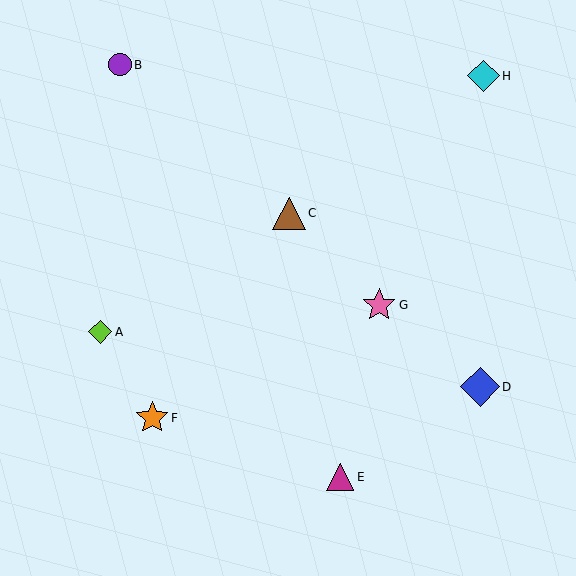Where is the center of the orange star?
The center of the orange star is at (152, 418).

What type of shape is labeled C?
Shape C is a brown triangle.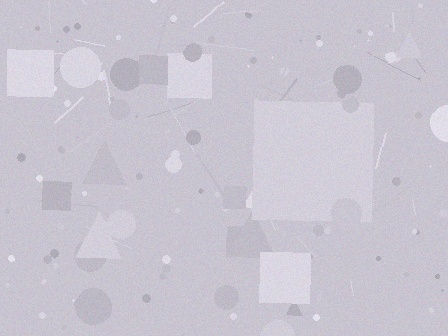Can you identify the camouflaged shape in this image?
The camouflaged shape is a square.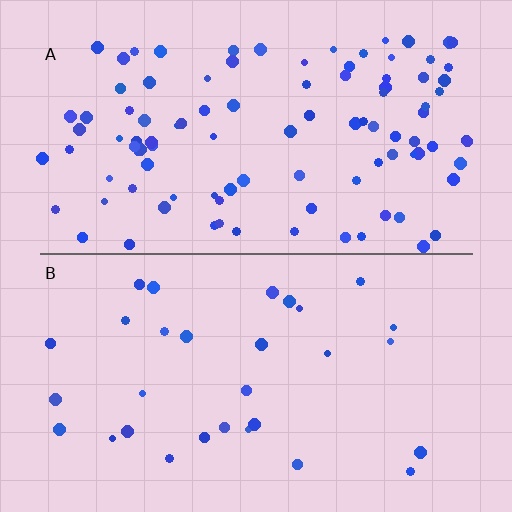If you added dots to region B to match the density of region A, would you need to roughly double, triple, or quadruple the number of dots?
Approximately triple.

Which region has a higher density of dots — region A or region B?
A (the top).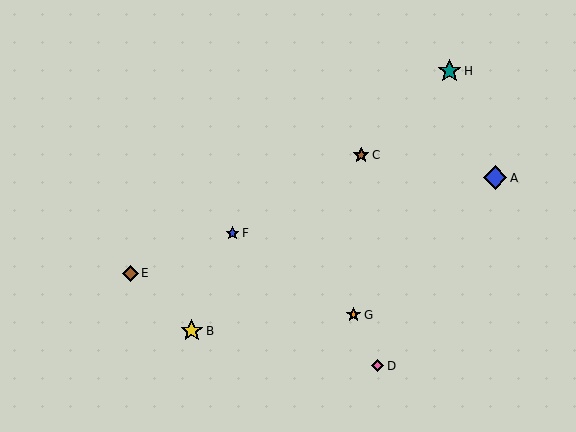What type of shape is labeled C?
Shape C is a brown star.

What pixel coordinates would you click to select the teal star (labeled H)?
Click at (450, 71) to select the teal star H.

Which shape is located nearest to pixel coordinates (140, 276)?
The brown diamond (labeled E) at (130, 273) is nearest to that location.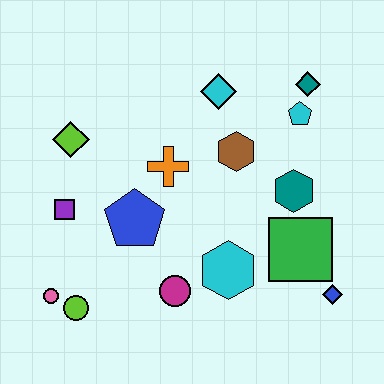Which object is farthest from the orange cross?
The blue diamond is farthest from the orange cross.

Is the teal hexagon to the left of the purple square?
No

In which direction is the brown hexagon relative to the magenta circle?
The brown hexagon is above the magenta circle.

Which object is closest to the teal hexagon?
The green square is closest to the teal hexagon.